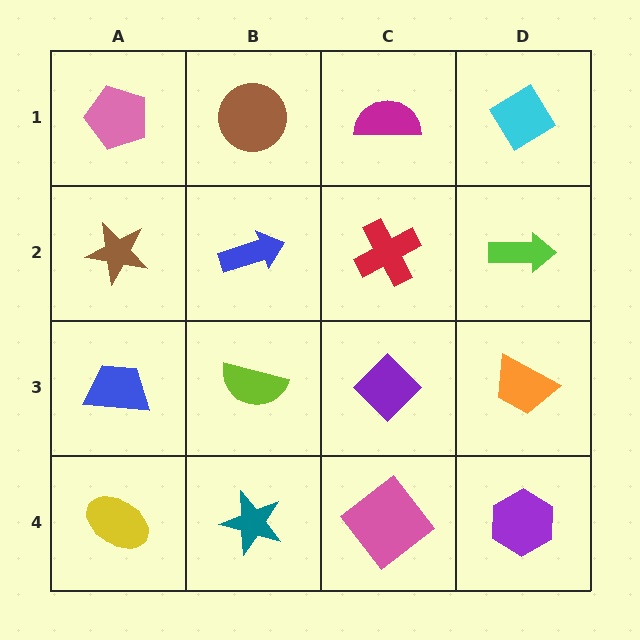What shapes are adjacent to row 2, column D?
A cyan diamond (row 1, column D), an orange trapezoid (row 3, column D), a red cross (row 2, column C).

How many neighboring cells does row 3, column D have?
3.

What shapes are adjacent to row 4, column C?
A purple diamond (row 3, column C), a teal star (row 4, column B), a purple hexagon (row 4, column D).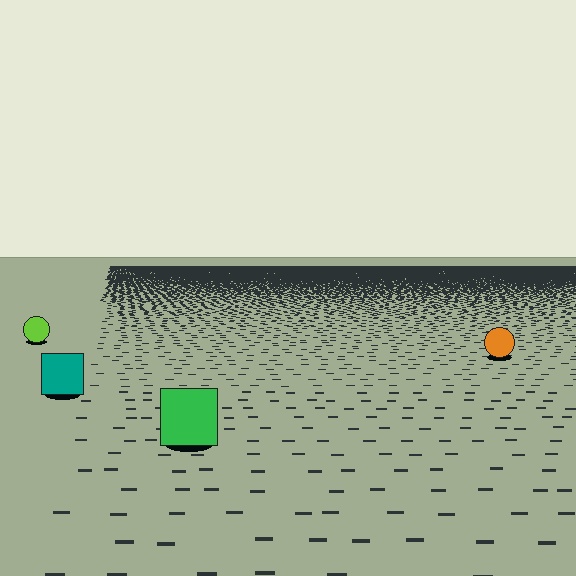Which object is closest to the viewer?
The green square is closest. The texture marks near it are larger and more spread out.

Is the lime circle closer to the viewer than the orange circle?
No. The orange circle is closer — you can tell from the texture gradient: the ground texture is coarser near it.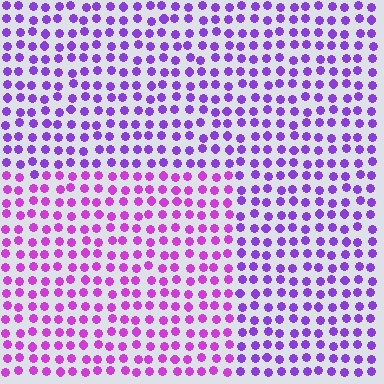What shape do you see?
I see a rectangle.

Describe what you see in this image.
The image is filled with small purple elements in a uniform arrangement. A rectangle-shaped region is visible where the elements are tinted to a slightly different hue, forming a subtle color boundary.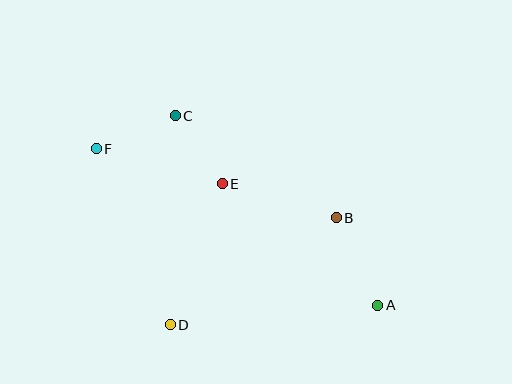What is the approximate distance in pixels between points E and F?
The distance between E and F is approximately 131 pixels.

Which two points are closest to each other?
Points C and E are closest to each other.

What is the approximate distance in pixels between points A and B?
The distance between A and B is approximately 97 pixels.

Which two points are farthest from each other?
Points A and F are farthest from each other.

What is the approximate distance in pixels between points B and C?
The distance between B and C is approximately 191 pixels.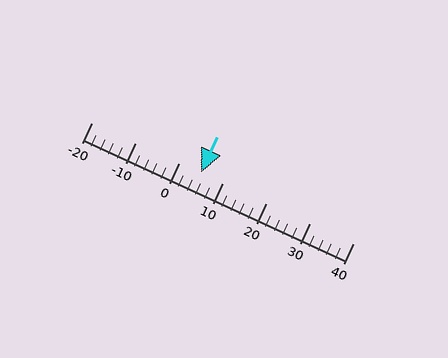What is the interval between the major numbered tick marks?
The major tick marks are spaced 10 units apart.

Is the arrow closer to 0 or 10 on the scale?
The arrow is closer to 10.